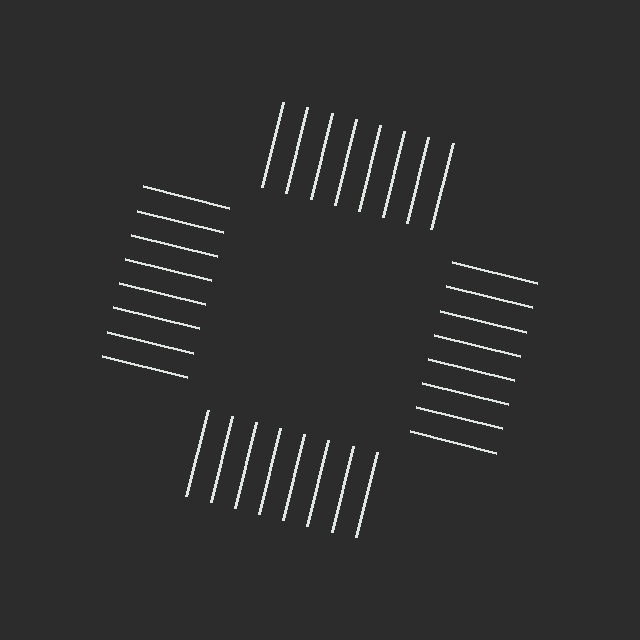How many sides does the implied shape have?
4 sides — the line-ends trace a square.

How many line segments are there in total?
32 — 8 along each of the 4 edges.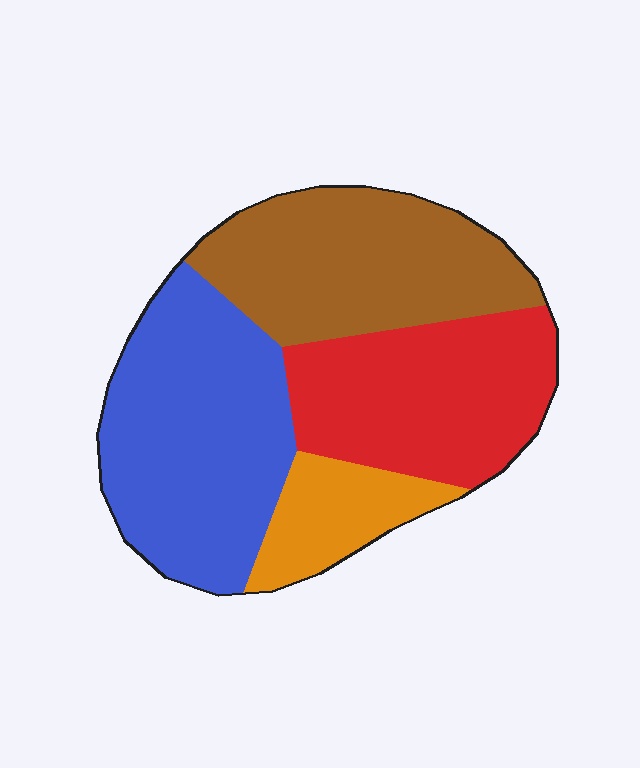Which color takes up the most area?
Blue, at roughly 35%.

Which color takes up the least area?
Orange, at roughly 10%.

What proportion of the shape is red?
Red covers roughly 25% of the shape.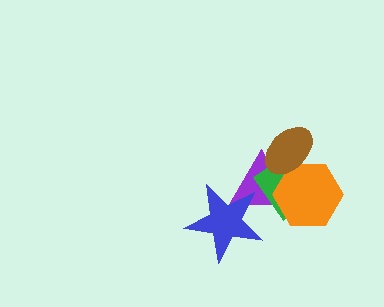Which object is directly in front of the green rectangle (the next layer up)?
The orange hexagon is directly in front of the green rectangle.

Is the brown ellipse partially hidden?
No, no other shape covers it.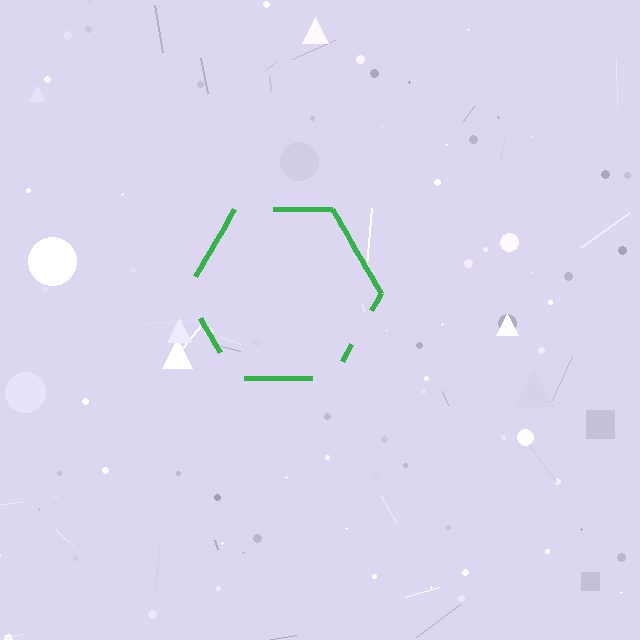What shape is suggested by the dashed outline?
The dashed outline suggests a hexagon.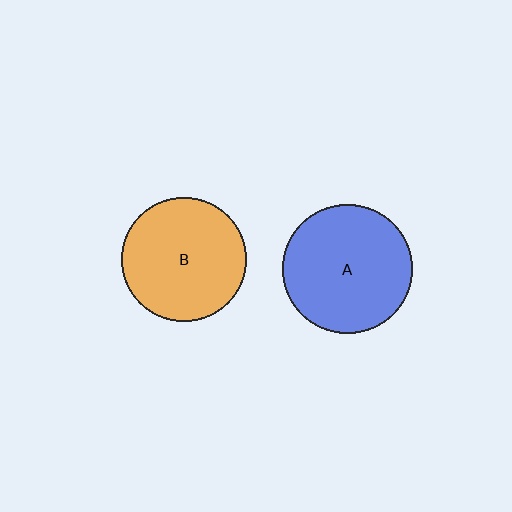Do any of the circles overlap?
No, none of the circles overlap.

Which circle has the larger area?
Circle A (blue).